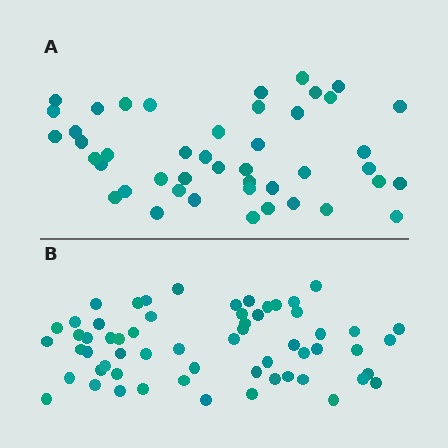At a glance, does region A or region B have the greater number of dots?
Region B (the bottom region) has more dots.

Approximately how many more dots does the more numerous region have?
Region B has approximately 15 more dots than region A.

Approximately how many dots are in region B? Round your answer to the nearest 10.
About 60 dots.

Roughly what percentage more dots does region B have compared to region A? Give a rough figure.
About 35% more.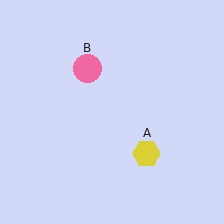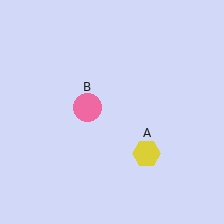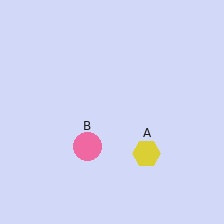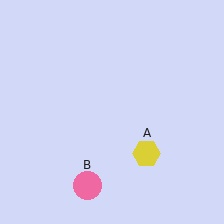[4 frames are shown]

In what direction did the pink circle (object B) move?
The pink circle (object B) moved down.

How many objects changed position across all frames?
1 object changed position: pink circle (object B).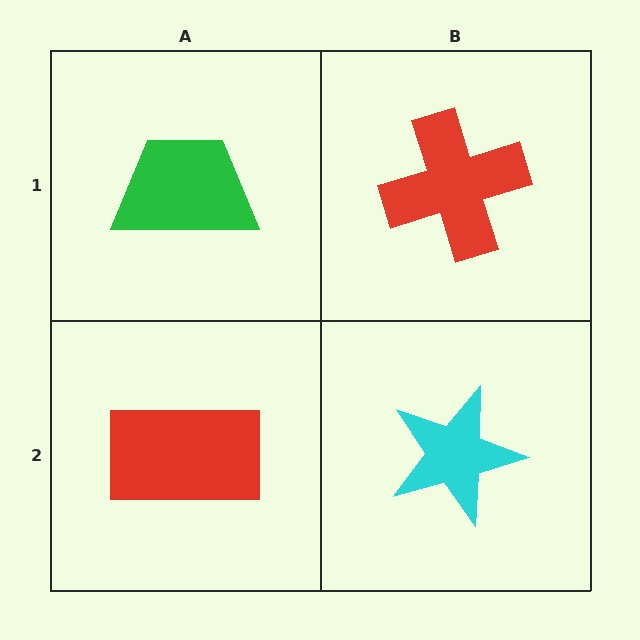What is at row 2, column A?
A red rectangle.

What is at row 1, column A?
A green trapezoid.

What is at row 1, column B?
A red cross.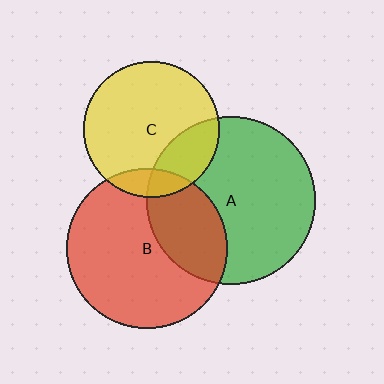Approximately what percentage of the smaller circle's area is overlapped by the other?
Approximately 25%.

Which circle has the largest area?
Circle A (green).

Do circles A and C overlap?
Yes.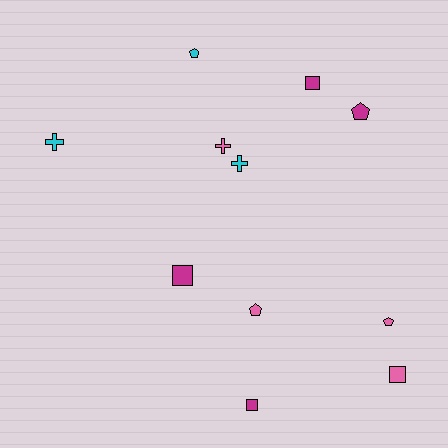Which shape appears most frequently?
Square, with 4 objects.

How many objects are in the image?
There are 11 objects.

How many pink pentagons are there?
There are 2 pink pentagons.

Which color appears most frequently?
Magenta, with 4 objects.